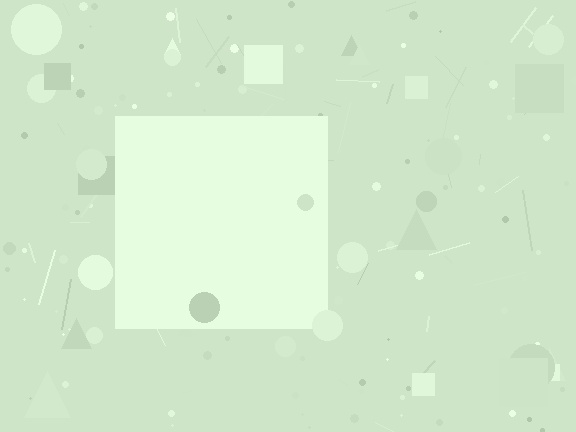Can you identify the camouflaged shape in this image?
The camouflaged shape is a square.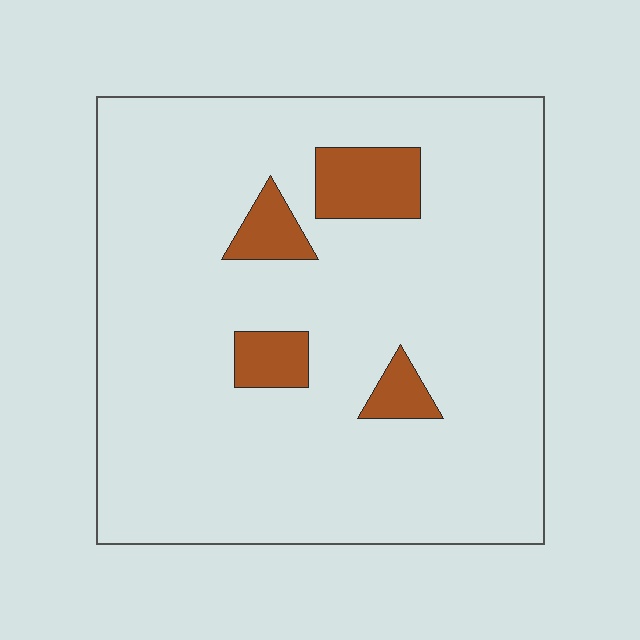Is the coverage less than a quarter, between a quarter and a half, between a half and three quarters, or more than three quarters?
Less than a quarter.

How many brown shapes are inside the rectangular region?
4.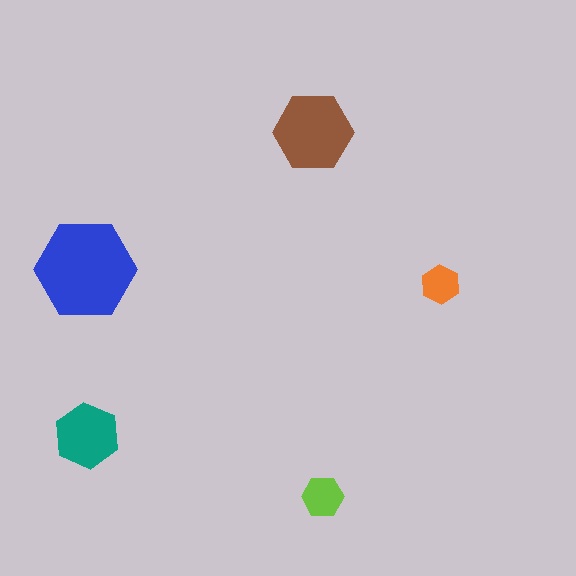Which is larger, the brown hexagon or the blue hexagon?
The blue one.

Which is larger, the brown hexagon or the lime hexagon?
The brown one.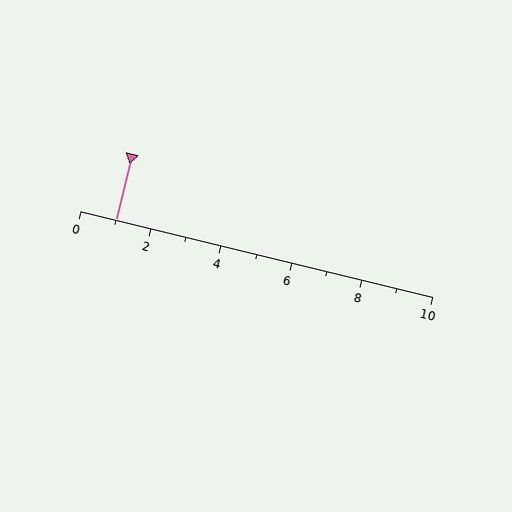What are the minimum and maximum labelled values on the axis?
The axis runs from 0 to 10.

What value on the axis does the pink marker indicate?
The marker indicates approximately 1.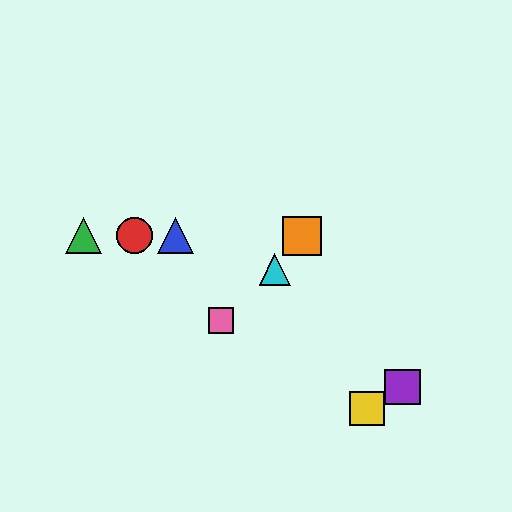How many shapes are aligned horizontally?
4 shapes (the red circle, the blue triangle, the green triangle, the orange square) are aligned horizontally.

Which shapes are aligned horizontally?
The red circle, the blue triangle, the green triangle, the orange square are aligned horizontally.